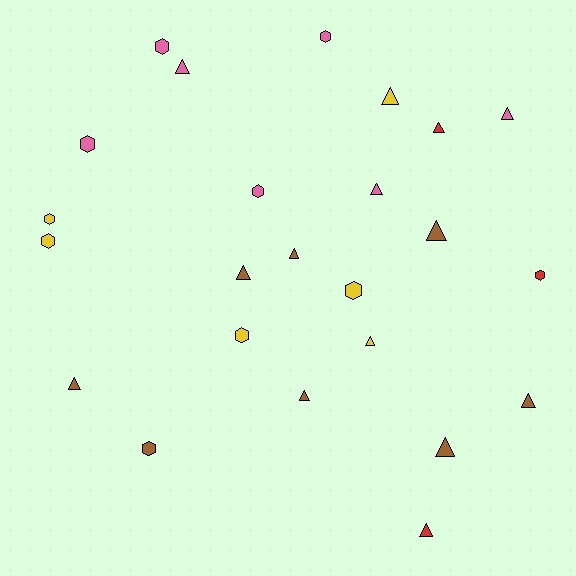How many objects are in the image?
There are 24 objects.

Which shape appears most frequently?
Triangle, with 14 objects.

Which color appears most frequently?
Brown, with 8 objects.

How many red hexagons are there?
There is 1 red hexagon.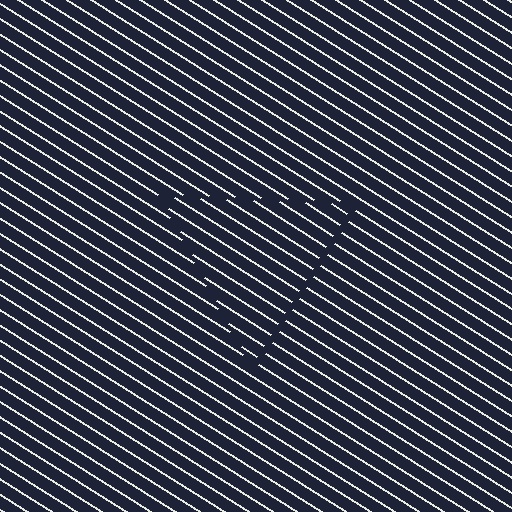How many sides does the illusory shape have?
3 sides — the line-ends trace a triangle.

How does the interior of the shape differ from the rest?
The interior of the shape contains the same grating, shifted by half a period — the contour is defined by the phase discontinuity where line-ends from the inner and outer gratings abut.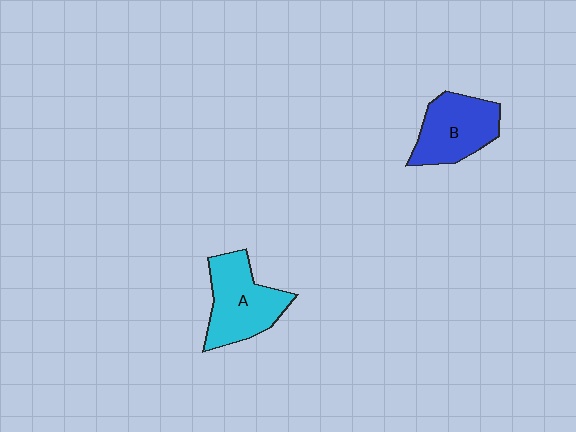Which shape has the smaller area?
Shape B (blue).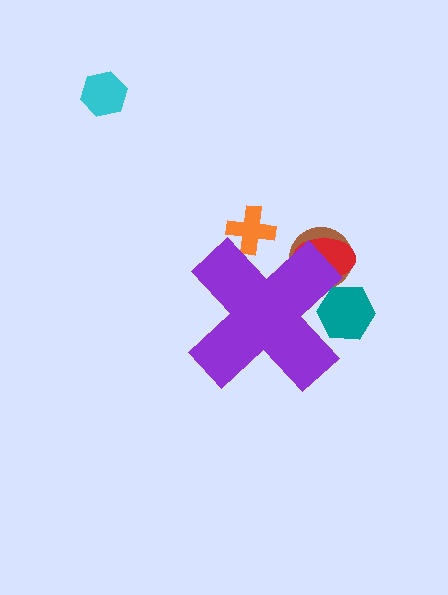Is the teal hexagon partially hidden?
Yes, the teal hexagon is partially hidden behind the purple cross.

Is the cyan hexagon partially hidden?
No, the cyan hexagon is fully visible.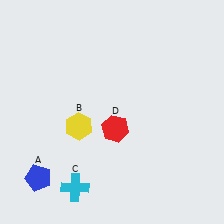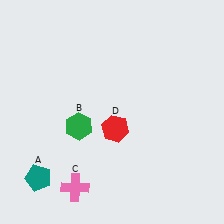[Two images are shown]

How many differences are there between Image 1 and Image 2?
There are 3 differences between the two images.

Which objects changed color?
A changed from blue to teal. B changed from yellow to green. C changed from cyan to pink.